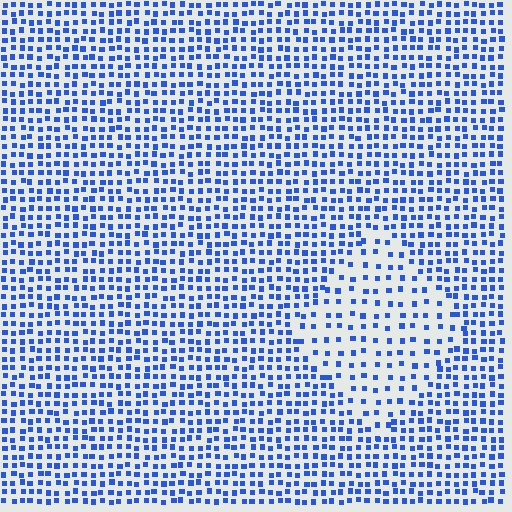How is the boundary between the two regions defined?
The boundary is defined by a change in element density (approximately 1.9x ratio). All elements are the same color, size, and shape.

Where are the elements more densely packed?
The elements are more densely packed outside the diamond boundary.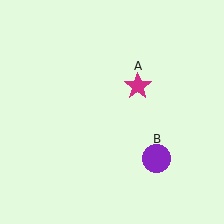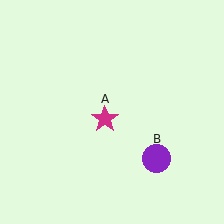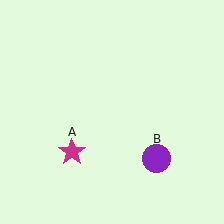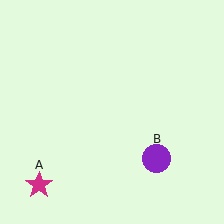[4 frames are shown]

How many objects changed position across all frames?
1 object changed position: magenta star (object A).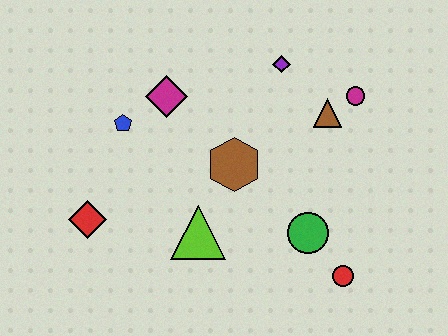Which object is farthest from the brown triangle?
The red diamond is farthest from the brown triangle.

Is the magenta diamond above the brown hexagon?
Yes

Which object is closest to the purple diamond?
The brown triangle is closest to the purple diamond.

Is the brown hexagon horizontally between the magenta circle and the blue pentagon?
Yes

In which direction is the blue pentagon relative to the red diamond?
The blue pentagon is above the red diamond.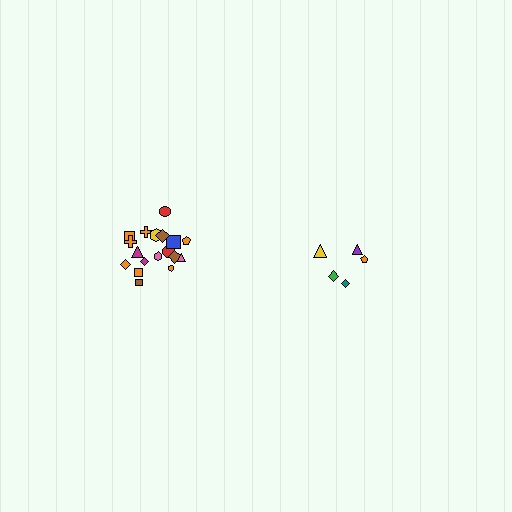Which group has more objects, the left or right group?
The left group.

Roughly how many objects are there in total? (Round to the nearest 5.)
Roughly 25 objects in total.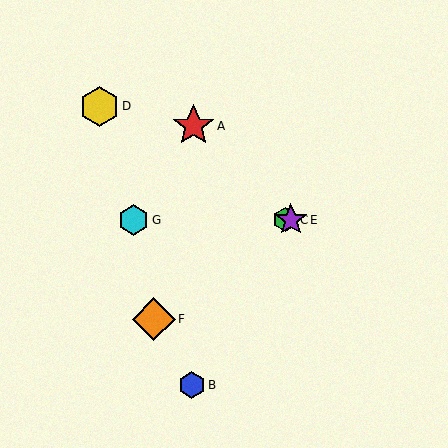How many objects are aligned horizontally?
3 objects (C, E, G) are aligned horizontally.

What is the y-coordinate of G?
Object G is at y≈220.